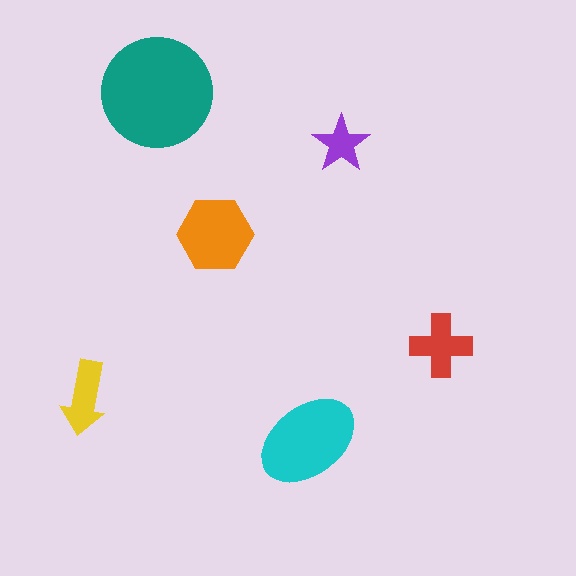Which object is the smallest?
The purple star.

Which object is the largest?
The teal circle.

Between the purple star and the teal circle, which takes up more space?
The teal circle.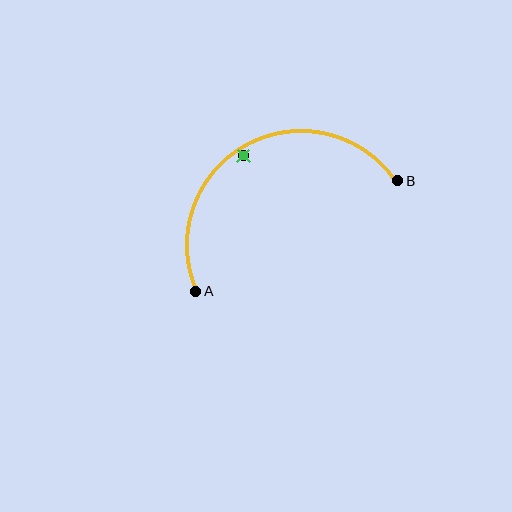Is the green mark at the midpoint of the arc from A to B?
No — the green mark does not lie on the arc at all. It sits slightly inside the curve.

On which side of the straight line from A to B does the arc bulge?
The arc bulges above the straight line connecting A and B.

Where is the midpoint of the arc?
The arc midpoint is the point on the curve farthest from the straight line joining A and B. It sits above that line.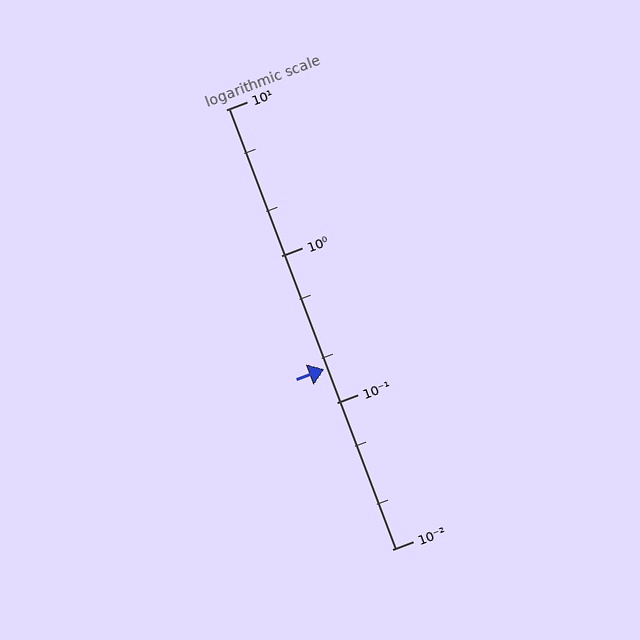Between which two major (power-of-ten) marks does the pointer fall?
The pointer is between 0.1 and 1.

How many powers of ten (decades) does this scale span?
The scale spans 3 decades, from 0.01 to 10.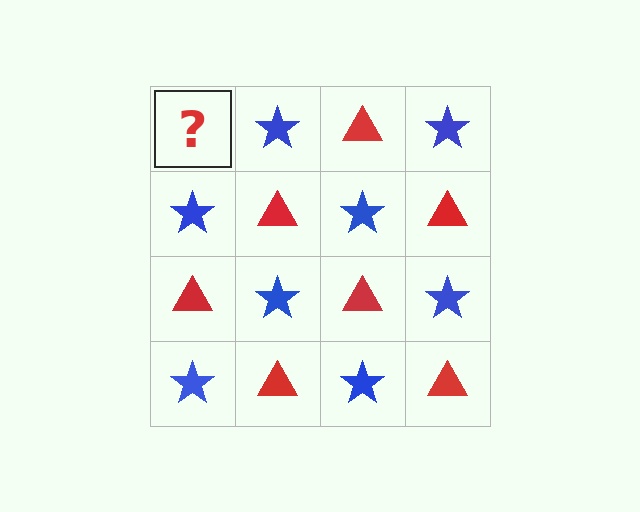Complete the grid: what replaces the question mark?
The question mark should be replaced with a red triangle.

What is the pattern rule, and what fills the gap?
The rule is that it alternates red triangle and blue star in a checkerboard pattern. The gap should be filled with a red triangle.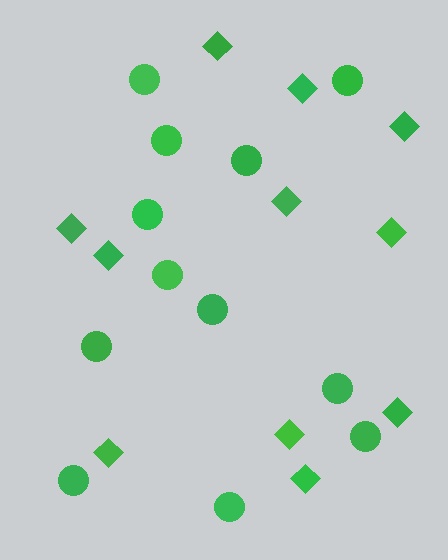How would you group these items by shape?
There are 2 groups: one group of circles (12) and one group of diamonds (11).